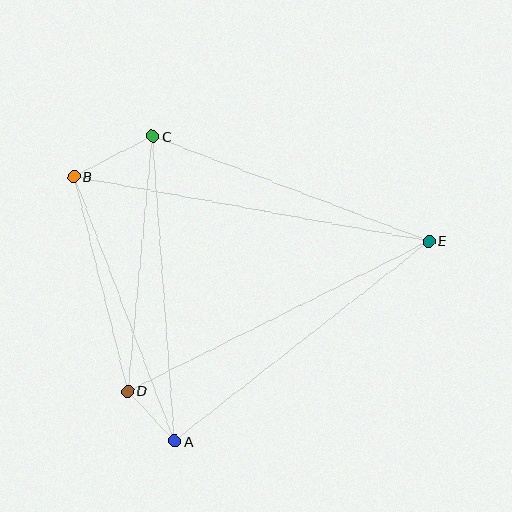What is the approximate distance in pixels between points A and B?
The distance between A and B is approximately 283 pixels.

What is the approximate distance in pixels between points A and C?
The distance between A and C is approximately 306 pixels.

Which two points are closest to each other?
Points A and D are closest to each other.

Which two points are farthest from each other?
Points B and E are farthest from each other.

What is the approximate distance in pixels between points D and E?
The distance between D and E is approximately 336 pixels.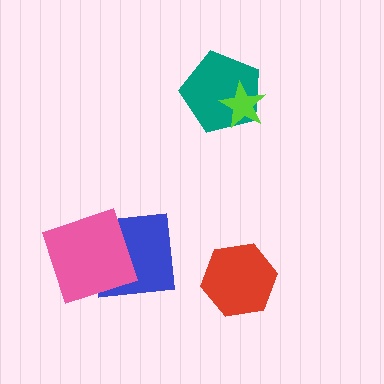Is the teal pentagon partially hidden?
Yes, it is partially covered by another shape.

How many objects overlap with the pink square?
1 object overlaps with the pink square.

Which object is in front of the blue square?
The pink square is in front of the blue square.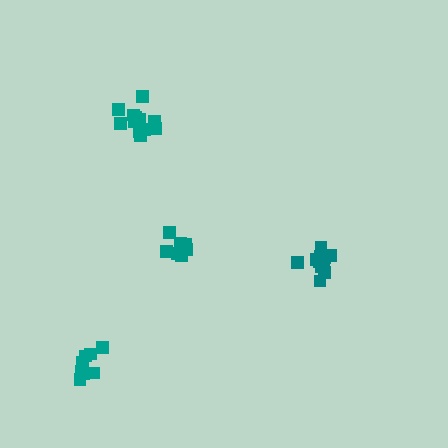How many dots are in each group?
Group 1: 13 dots, Group 2: 8 dots, Group 3: 13 dots, Group 4: 7 dots (41 total).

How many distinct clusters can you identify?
There are 4 distinct clusters.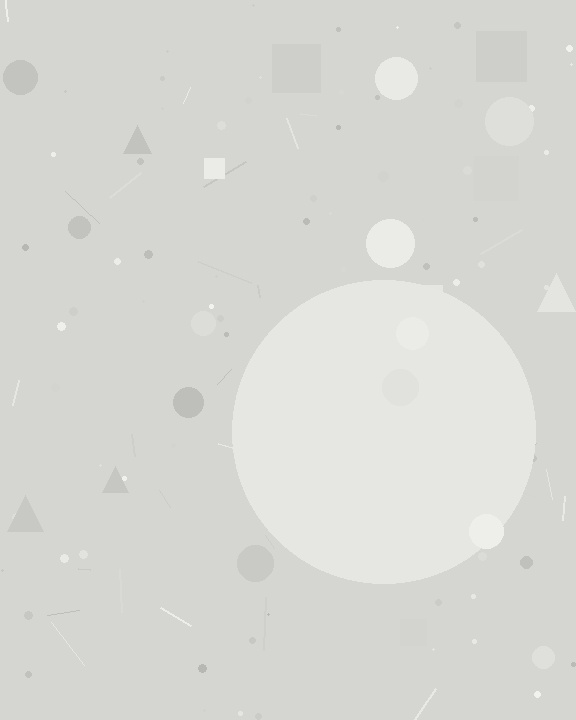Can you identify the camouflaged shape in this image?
The camouflaged shape is a circle.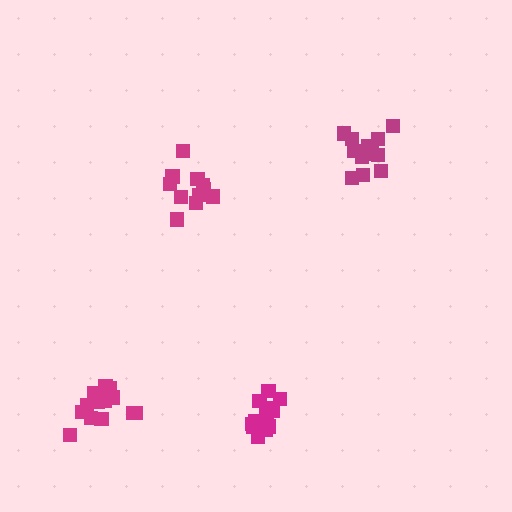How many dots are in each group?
Group 1: 11 dots, Group 2: 13 dots, Group 3: 14 dots, Group 4: 16 dots (54 total).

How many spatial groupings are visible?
There are 4 spatial groupings.